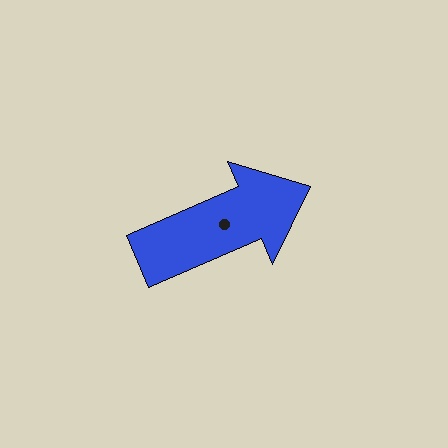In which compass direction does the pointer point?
Northeast.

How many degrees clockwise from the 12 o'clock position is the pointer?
Approximately 67 degrees.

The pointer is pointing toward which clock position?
Roughly 2 o'clock.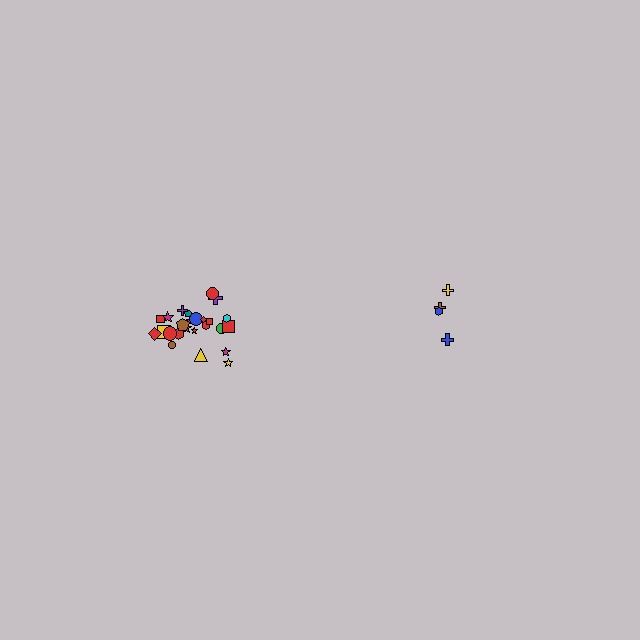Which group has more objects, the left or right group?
The left group.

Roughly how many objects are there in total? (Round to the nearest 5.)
Roughly 30 objects in total.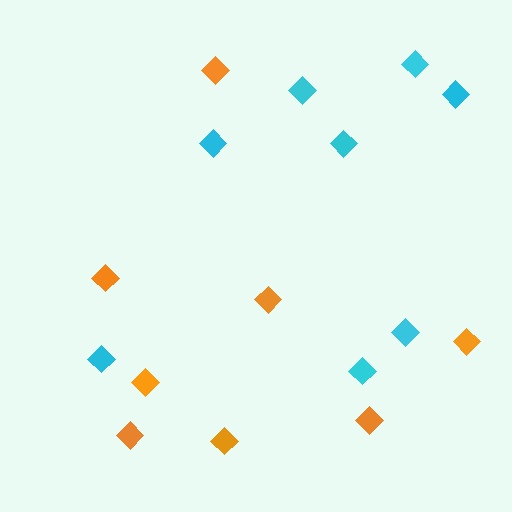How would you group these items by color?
There are 2 groups: one group of orange diamonds (8) and one group of cyan diamonds (8).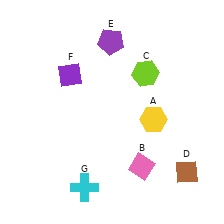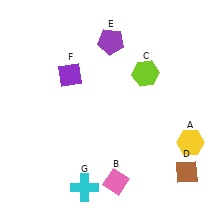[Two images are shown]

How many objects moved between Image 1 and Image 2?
2 objects moved between the two images.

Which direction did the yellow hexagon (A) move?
The yellow hexagon (A) moved right.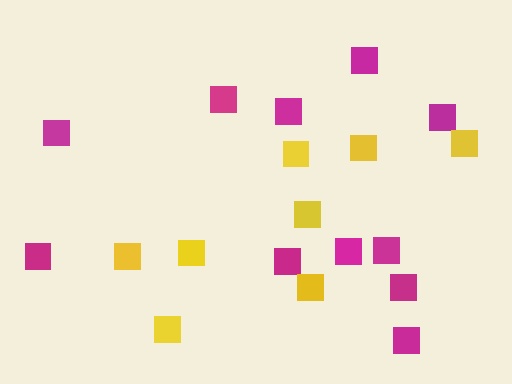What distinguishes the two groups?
There are 2 groups: one group of magenta squares (11) and one group of yellow squares (8).